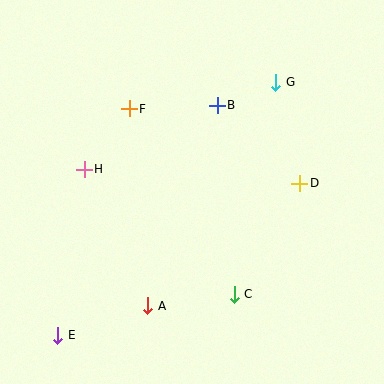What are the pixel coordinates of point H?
Point H is at (84, 169).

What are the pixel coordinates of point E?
Point E is at (58, 335).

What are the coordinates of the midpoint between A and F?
The midpoint between A and F is at (139, 207).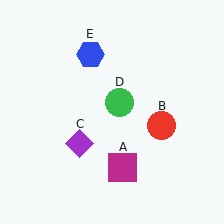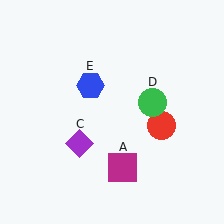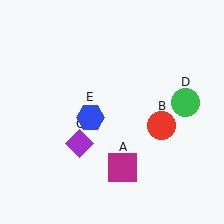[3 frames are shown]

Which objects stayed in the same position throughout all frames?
Magenta square (object A) and red circle (object B) and purple diamond (object C) remained stationary.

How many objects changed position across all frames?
2 objects changed position: green circle (object D), blue hexagon (object E).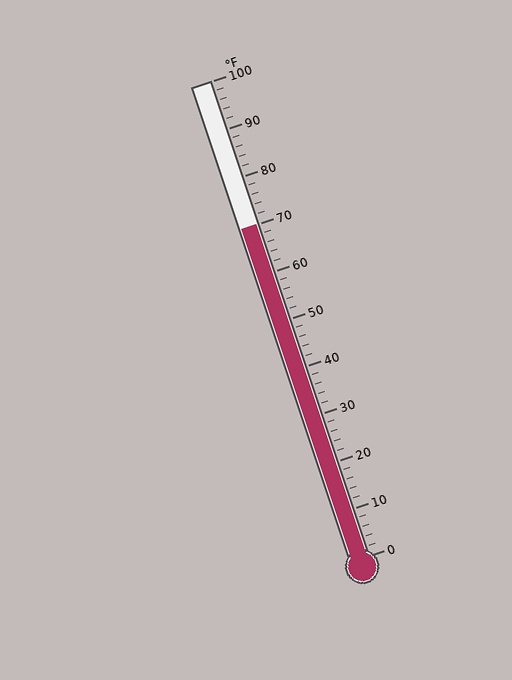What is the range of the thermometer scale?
The thermometer scale ranges from 0°F to 100°F.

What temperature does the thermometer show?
The thermometer shows approximately 70°F.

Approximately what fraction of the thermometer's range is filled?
The thermometer is filled to approximately 70% of its range.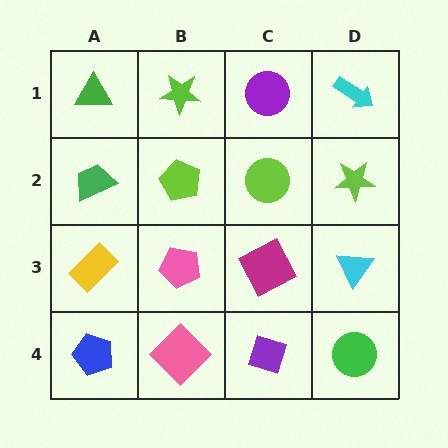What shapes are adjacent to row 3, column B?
A lime pentagon (row 2, column B), a pink diamond (row 4, column B), a yellow rectangle (row 3, column A), a magenta square (row 3, column C).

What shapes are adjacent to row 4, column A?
A yellow rectangle (row 3, column A), a pink diamond (row 4, column B).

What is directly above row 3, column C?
A lime circle.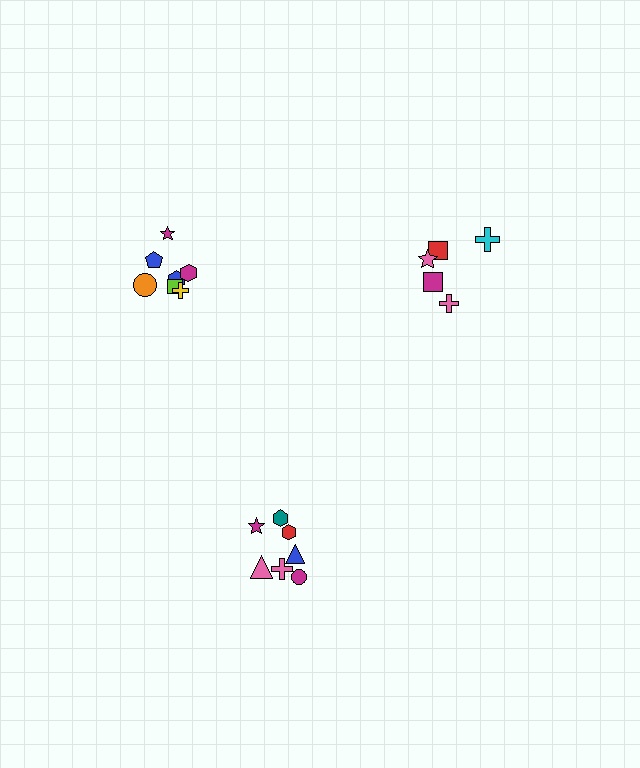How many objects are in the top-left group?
There are 7 objects.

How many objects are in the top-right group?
There are 5 objects.